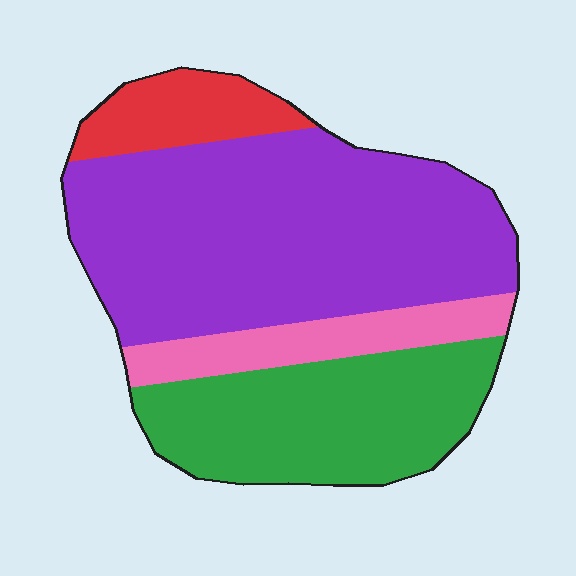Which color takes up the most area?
Purple, at roughly 50%.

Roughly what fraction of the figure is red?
Red takes up less than a quarter of the figure.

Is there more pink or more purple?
Purple.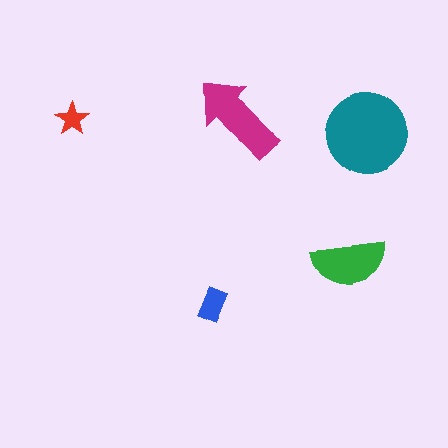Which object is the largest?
The teal circle.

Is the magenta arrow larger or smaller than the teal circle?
Smaller.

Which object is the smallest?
The red star.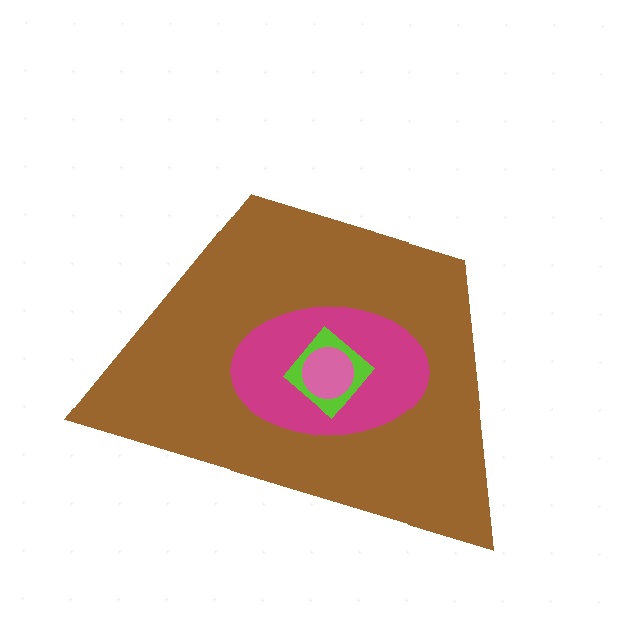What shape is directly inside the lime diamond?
The pink circle.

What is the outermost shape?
The brown trapezoid.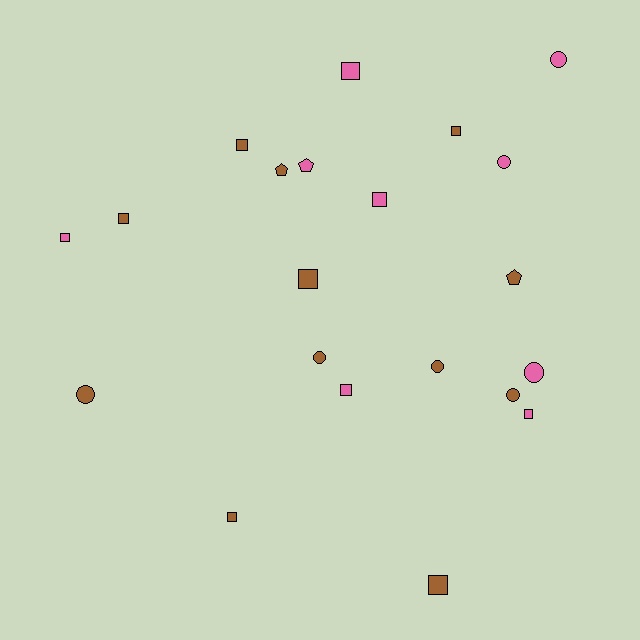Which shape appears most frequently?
Square, with 11 objects.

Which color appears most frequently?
Brown, with 12 objects.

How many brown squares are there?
There are 6 brown squares.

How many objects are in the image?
There are 21 objects.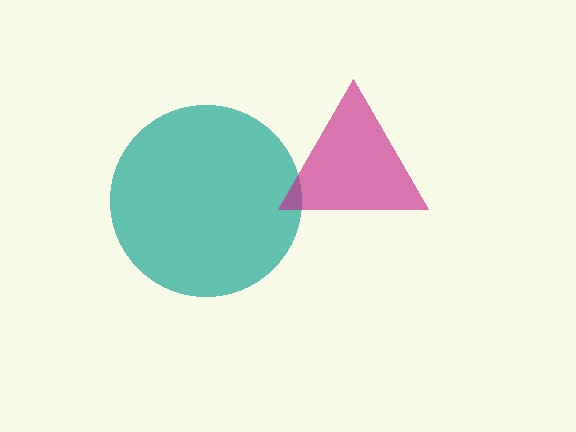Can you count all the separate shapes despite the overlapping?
Yes, there are 2 separate shapes.